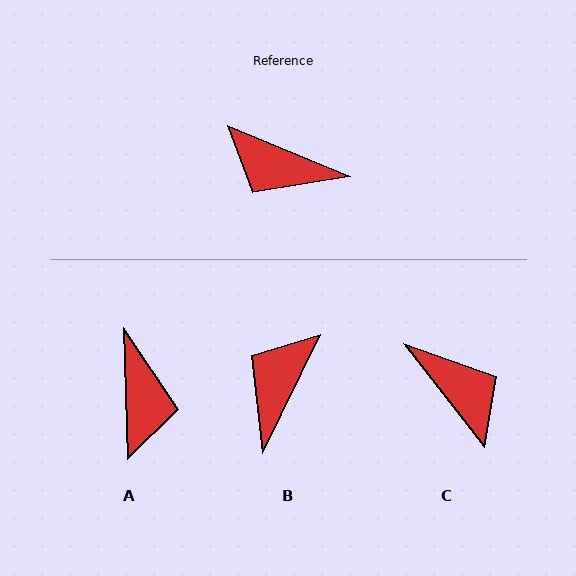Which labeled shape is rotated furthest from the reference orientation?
C, about 151 degrees away.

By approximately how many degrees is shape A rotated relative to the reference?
Approximately 114 degrees counter-clockwise.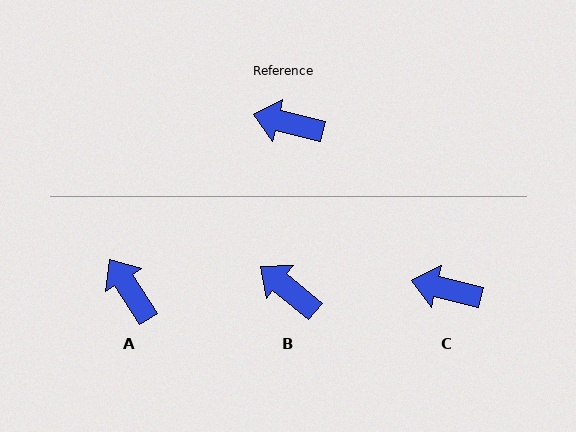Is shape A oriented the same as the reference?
No, it is off by about 43 degrees.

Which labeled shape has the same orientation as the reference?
C.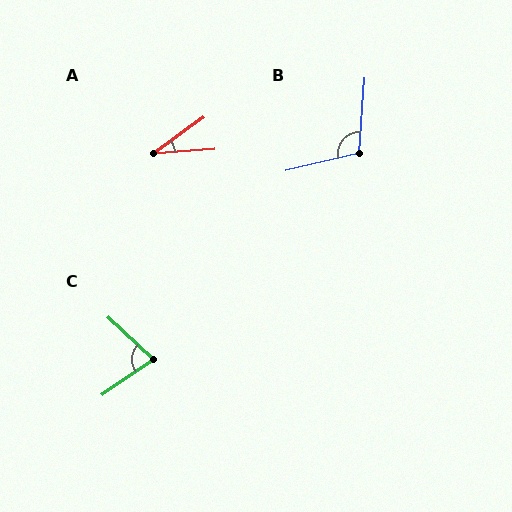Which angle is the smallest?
A, at approximately 31 degrees.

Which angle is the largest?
B, at approximately 108 degrees.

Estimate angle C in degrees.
Approximately 77 degrees.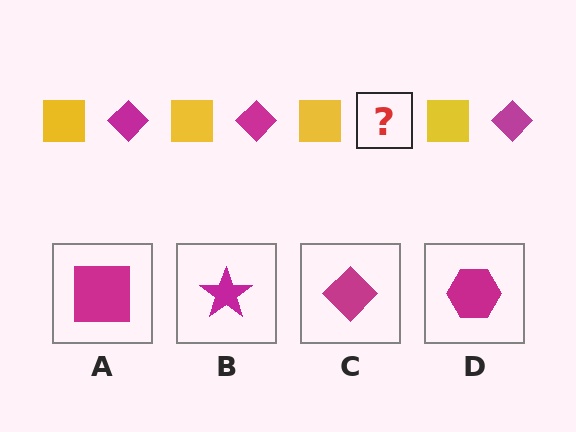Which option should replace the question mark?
Option C.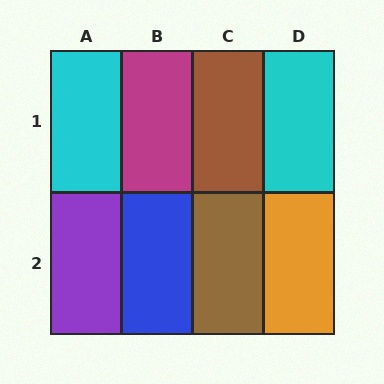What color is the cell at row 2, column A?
Purple.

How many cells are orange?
1 cell is orange.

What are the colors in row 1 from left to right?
Cyan, magenta, brown, cyan.